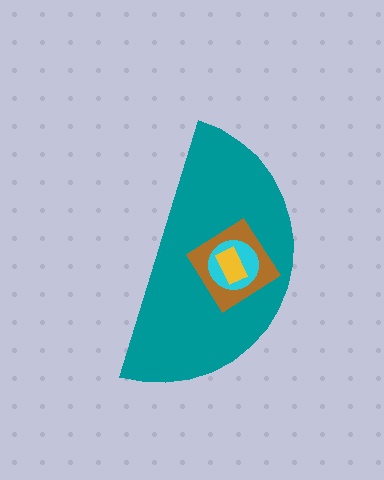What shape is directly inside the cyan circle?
The yellow rectangle.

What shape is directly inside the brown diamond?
The cyan circle.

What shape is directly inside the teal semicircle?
The brown diamond.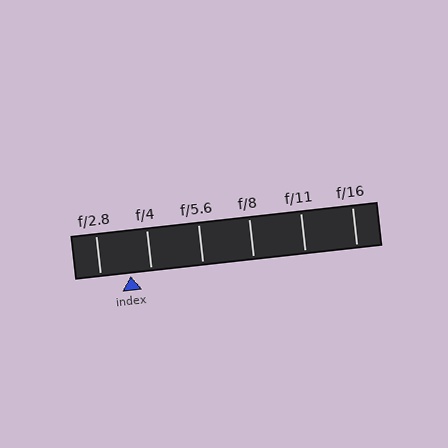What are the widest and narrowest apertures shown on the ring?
The widest aperture shown is f/2.8 and the narrowest is f/16.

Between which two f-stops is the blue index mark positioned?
The index mark is between f/2.8 and f/4.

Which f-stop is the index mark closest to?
The index mark is closest to f/4.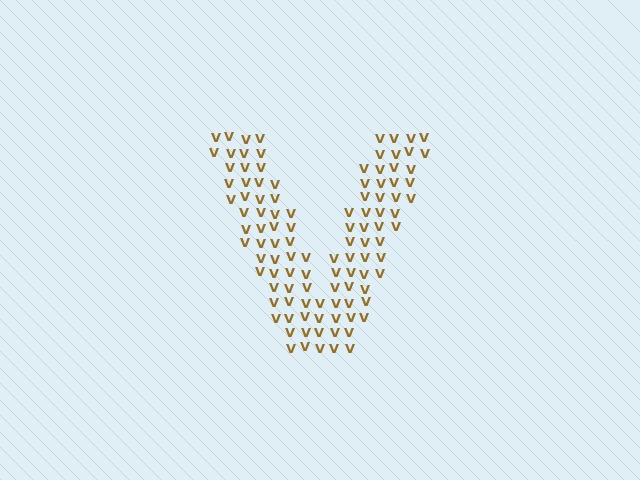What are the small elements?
The small elements are letter V's.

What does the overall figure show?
The overall figure shows the letter V.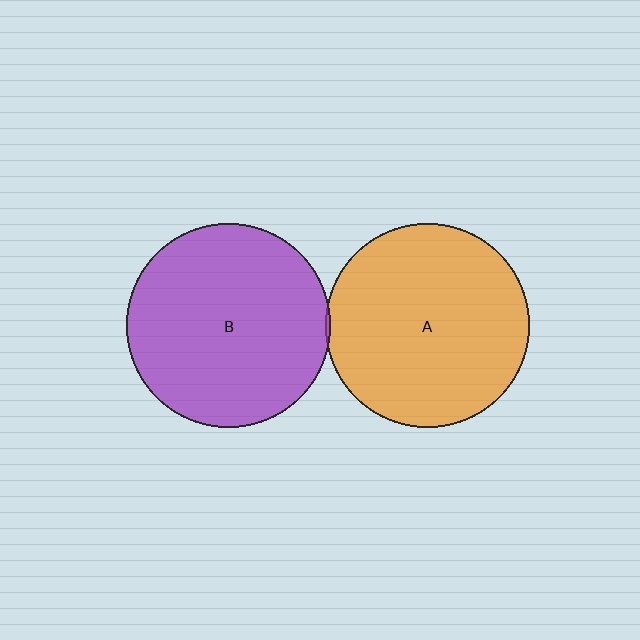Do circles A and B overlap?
Yes.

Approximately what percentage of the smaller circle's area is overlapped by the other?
Approximately 5%.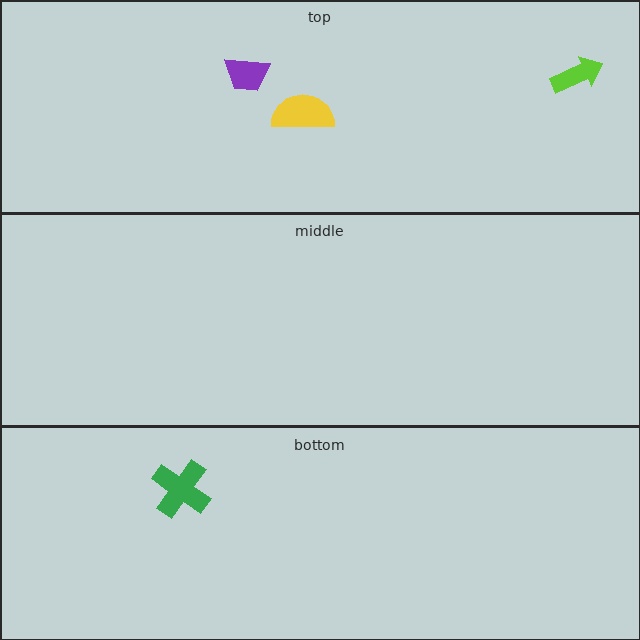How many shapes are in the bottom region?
1.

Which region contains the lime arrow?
The top region.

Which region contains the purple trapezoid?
The top region.